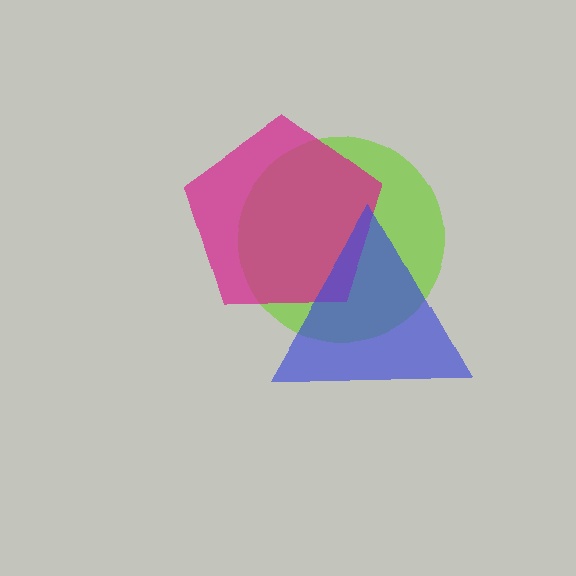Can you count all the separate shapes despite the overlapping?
Yes, there are 3 separate shapes.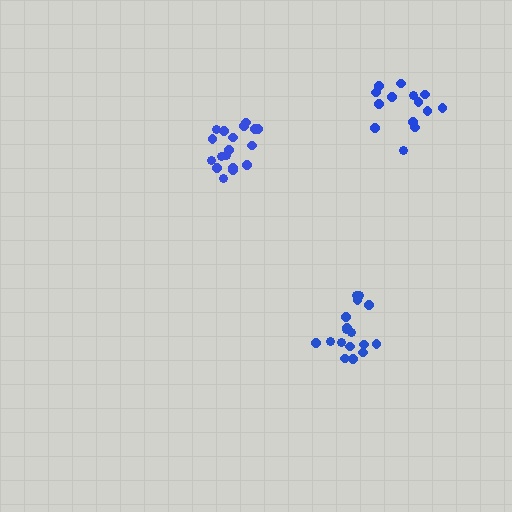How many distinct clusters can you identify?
There are 3 distinct clusters.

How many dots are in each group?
Group 1: 17 dots, Group 2: 18 dots, Group 3: 14 dots (49 total).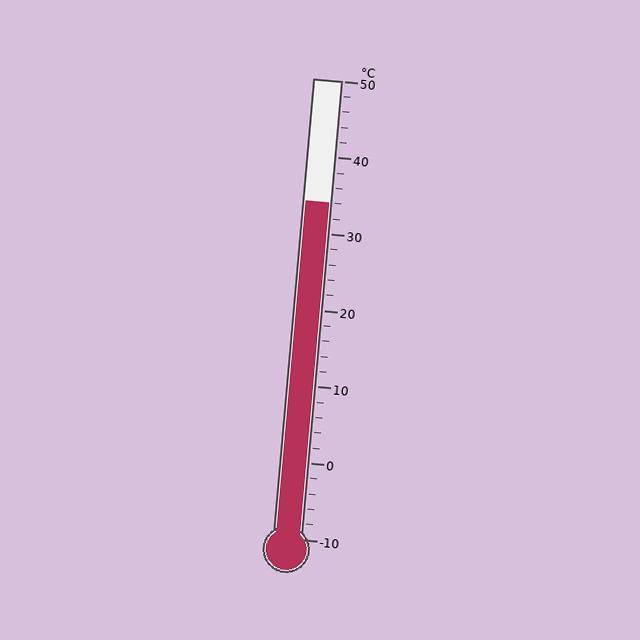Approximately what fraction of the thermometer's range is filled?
The thermometer is filled to approximately 75% of its range.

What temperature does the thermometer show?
The thermometer shows approximately 34°C.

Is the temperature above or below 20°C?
The temperature is above 20°C.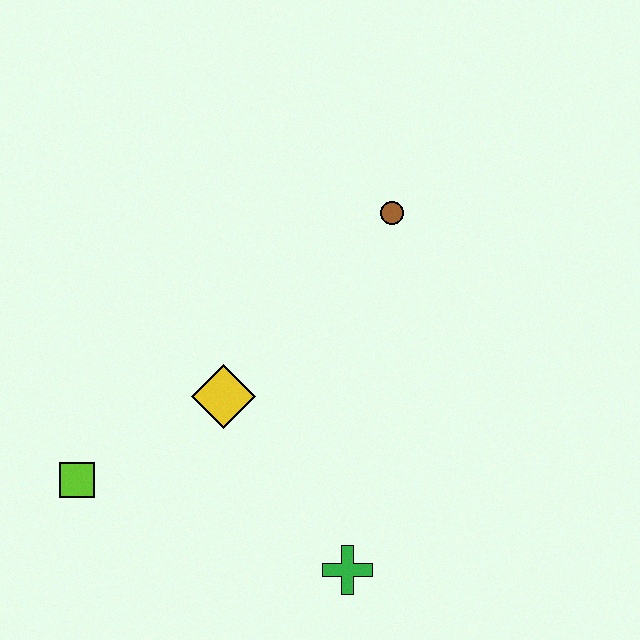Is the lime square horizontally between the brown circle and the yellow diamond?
No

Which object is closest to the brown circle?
The yellow diamond is closest to the brown circle.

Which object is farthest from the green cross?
The brown circle is farthest from the green cross.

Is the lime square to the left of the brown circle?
Yes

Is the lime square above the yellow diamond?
No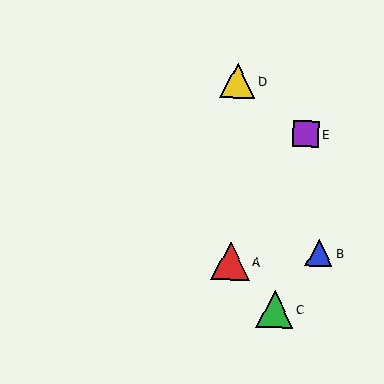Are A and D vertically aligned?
Yes, both are at x≈230.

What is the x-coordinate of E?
Object E is at x≈306.